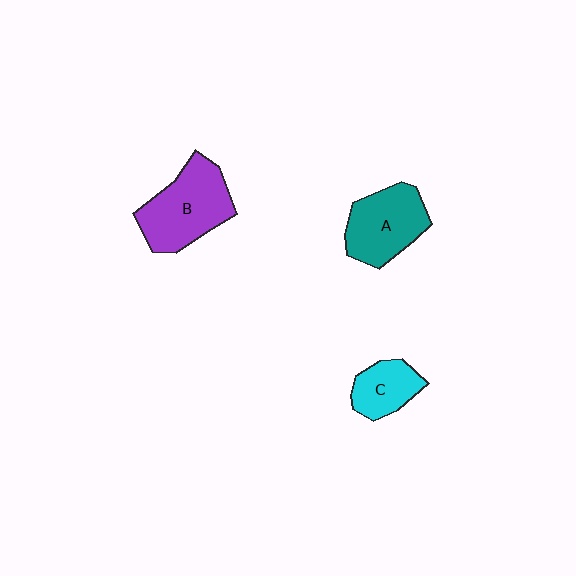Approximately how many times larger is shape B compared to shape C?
Approximately 1.9 times.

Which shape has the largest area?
Shape B (purple).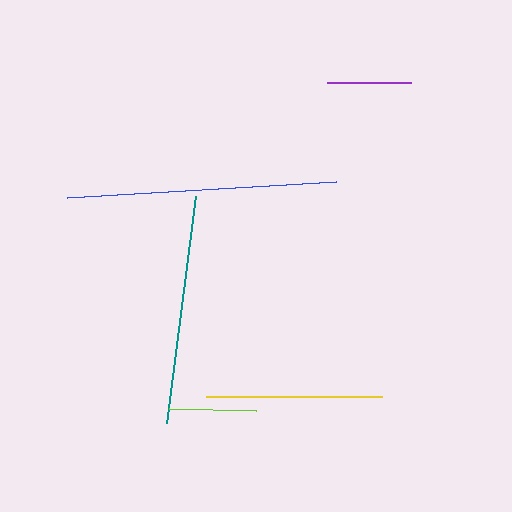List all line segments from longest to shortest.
From longest to shortest: blue, teal, yellow, lime, purple.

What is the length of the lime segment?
The lime segment is approximately 87 pixels long.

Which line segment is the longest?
The blue line is the longest at approximately 269 pixels.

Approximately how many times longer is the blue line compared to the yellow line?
The blue line is approximately 1.5 times the length of the yellow line.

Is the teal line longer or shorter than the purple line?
The teal line is longer than the purple line.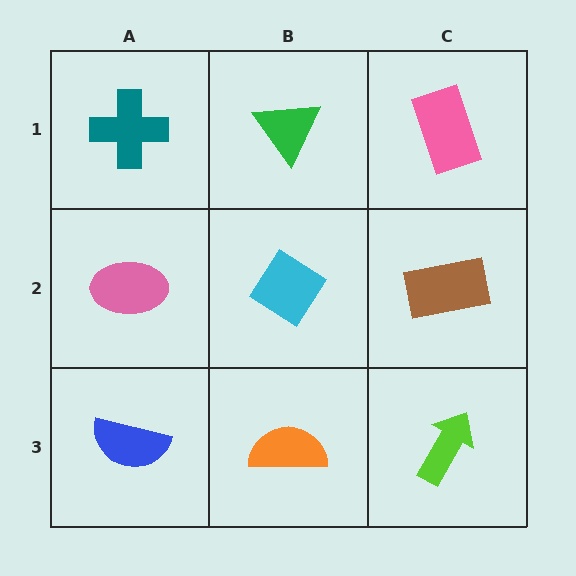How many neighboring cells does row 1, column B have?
3.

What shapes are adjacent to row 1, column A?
A pink ellipse (row 2, column A), a green triangle (row 1, column B).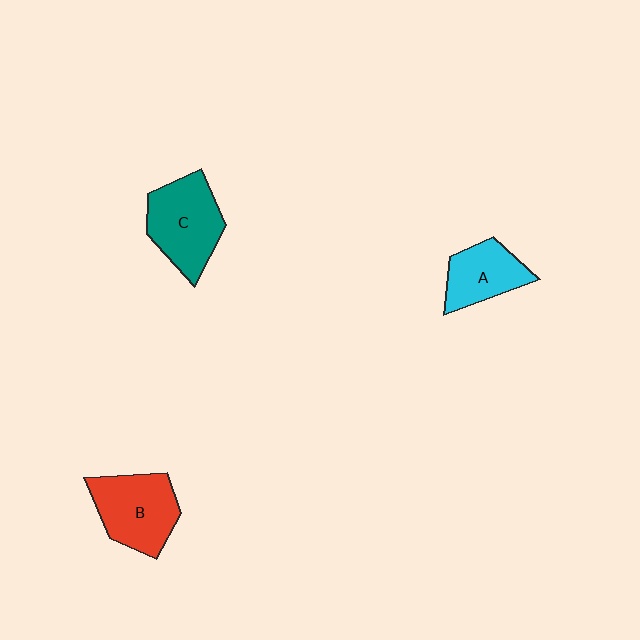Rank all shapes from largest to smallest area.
From largest to smallest: C (teal), B (red), A (cyan).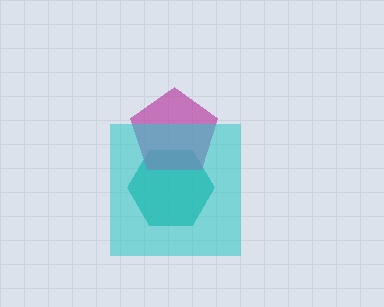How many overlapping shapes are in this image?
There are 3 overlapping shapes in the image.